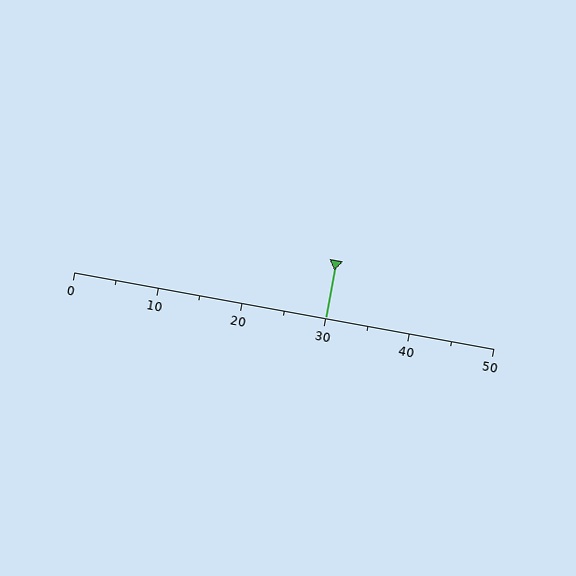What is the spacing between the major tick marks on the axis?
The major ticks are spaced 10 apart.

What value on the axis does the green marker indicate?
The marker indicates approximately 30.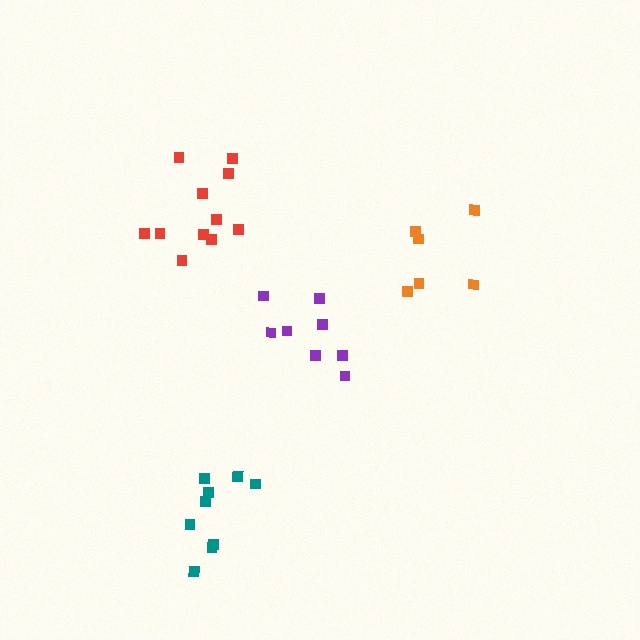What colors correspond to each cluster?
The clusters are colored: purple, red, orange, teal.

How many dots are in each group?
Group 1: 8 dots, Group 2: 11 dots, Group 3: 6 dots, Group 4: 9 dots (34 total).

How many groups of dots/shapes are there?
There are 4 groups.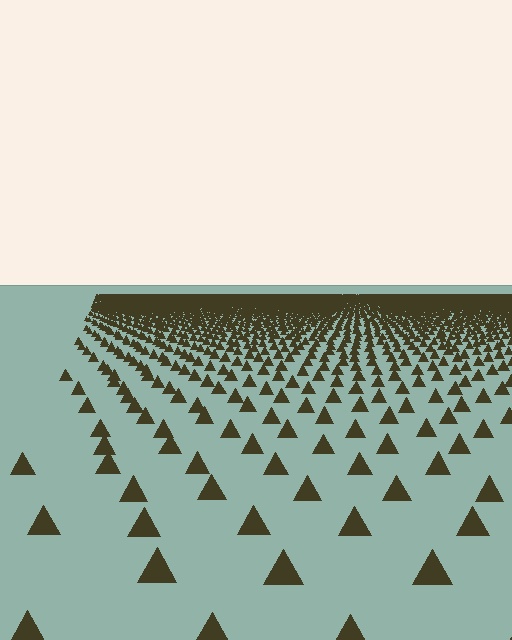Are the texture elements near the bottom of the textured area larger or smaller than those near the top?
Larger. Near the bottom, elements are closer to the viewer and appear at a bigger on-screen size.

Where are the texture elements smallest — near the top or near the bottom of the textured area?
Near the top.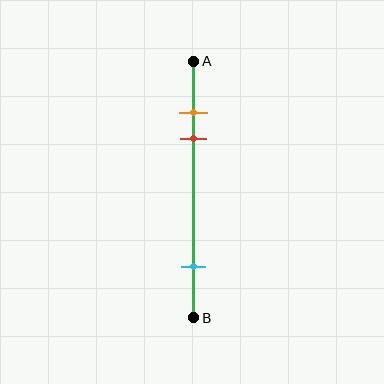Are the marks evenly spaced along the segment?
No, the marks are not evenly spaced.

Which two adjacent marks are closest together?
The orange and red marks are the closest adjacent pair.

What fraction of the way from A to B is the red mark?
The red mark is approximately 30% (0.3) of the way from A to B.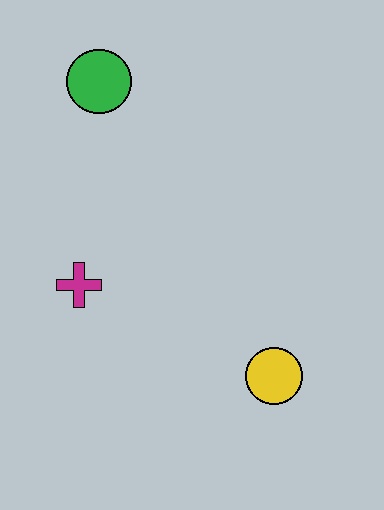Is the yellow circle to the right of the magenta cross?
Yes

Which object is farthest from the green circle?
The yellow circle is farthest from the green circle.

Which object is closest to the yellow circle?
The magenta cross is closest to the yellow circle.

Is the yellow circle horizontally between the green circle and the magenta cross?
No